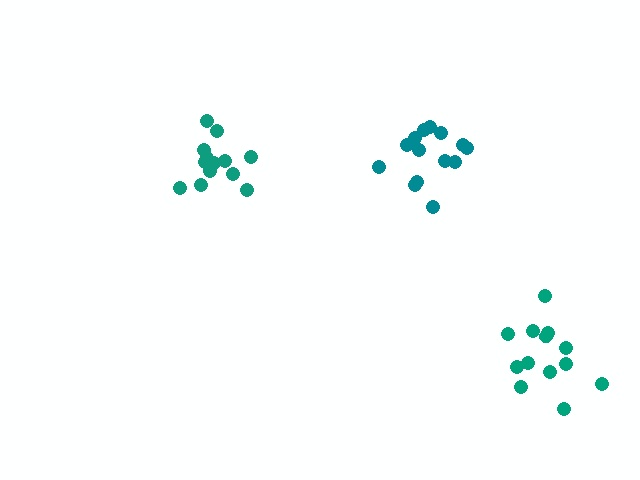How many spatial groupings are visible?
There are 3 spatial groupings.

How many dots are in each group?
Group 1: 13 dots, Group 2: 14 dots, Group 3: 13 dots (40 total).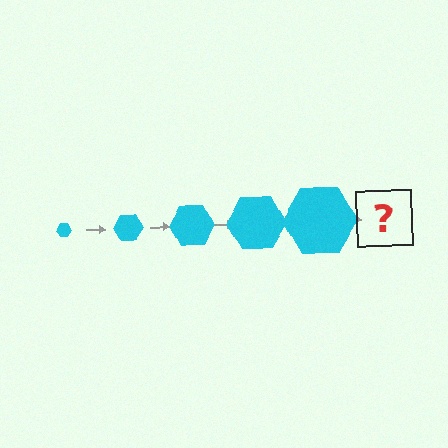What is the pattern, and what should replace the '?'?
The pattern is that the hexagon gets progressively larger each step. The '?' should be a cyan hexagon, larger than the previous one.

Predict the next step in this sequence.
The next step is a cyan hexagon, larger than the previous one.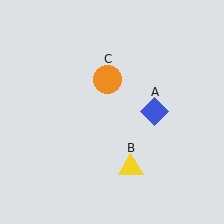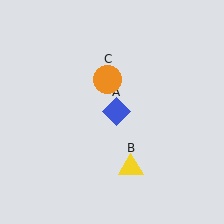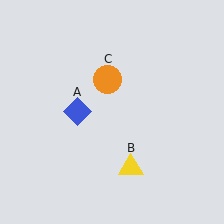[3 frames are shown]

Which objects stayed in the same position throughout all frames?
Yellow triangle (object B) and orange circle (object C) remained stationary.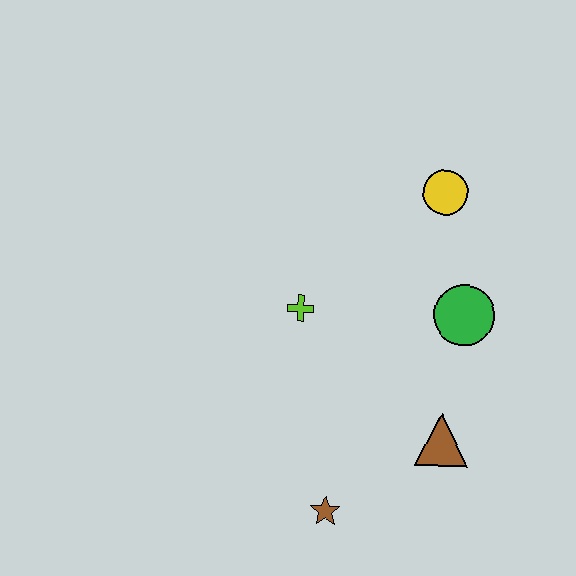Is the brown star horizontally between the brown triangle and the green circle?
No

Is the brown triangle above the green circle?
No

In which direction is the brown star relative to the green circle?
The brown star is below the green circle.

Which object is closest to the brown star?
The brown triangle is closest to the brown star.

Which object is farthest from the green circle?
The brown star is farthest from the green circle.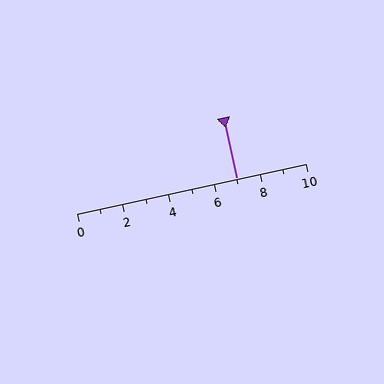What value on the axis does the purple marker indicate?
The marker indicates approximately 7.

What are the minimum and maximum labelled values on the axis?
The axis runs from 0 to 10.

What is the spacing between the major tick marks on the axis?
The major ticks are spaced 2 apart.